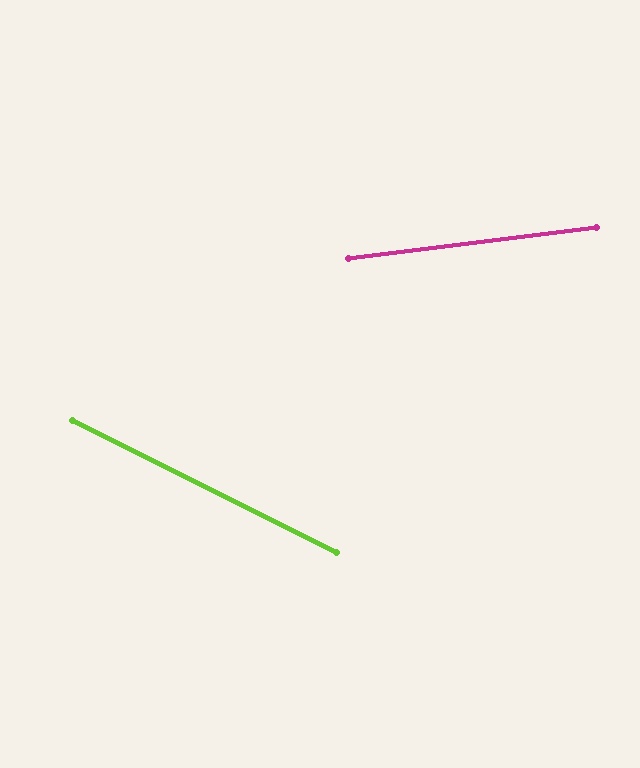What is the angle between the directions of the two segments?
Approximately 34 degrees.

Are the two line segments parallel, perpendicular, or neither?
Neither parallel nor perpendicular — they differ by about 34°.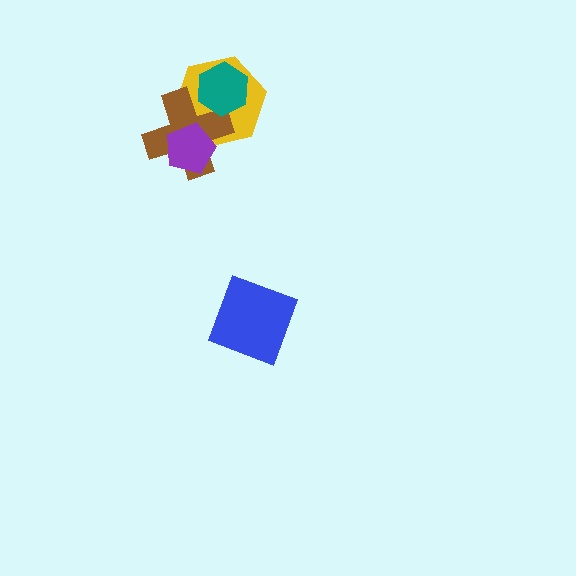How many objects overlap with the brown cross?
3 objects overlap with the brown cross.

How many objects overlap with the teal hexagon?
2 objects overlap with the teal hexagon.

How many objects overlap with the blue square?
0 objects overlap with the blue square.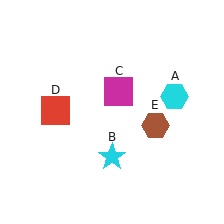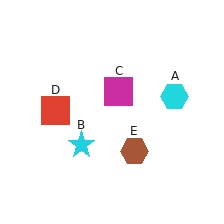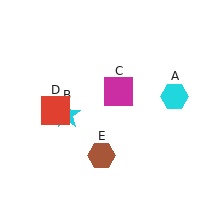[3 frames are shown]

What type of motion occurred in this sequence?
The cyan star (object B), brown hexagon (object E) rotated clockwise around the center of the scene.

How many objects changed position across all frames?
2 objects changed position: cyan star (object B), brown hexagon (object E).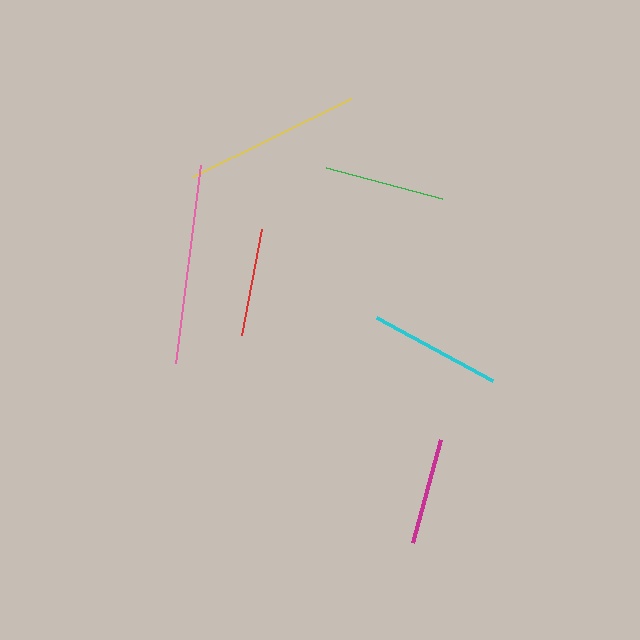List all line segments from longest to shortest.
From longest to shortest: pink, yellow, cyan, green, red, magenta.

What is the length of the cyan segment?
The cyan segment is approximately 132 pixels long.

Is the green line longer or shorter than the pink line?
The pink line is longer than the green line.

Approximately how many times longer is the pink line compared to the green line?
The pink line is approximately 1.7 times the length of the green line.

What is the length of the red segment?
The red segment is approximately 109 pixels long.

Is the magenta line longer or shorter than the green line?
The green line is longer than the magenta line.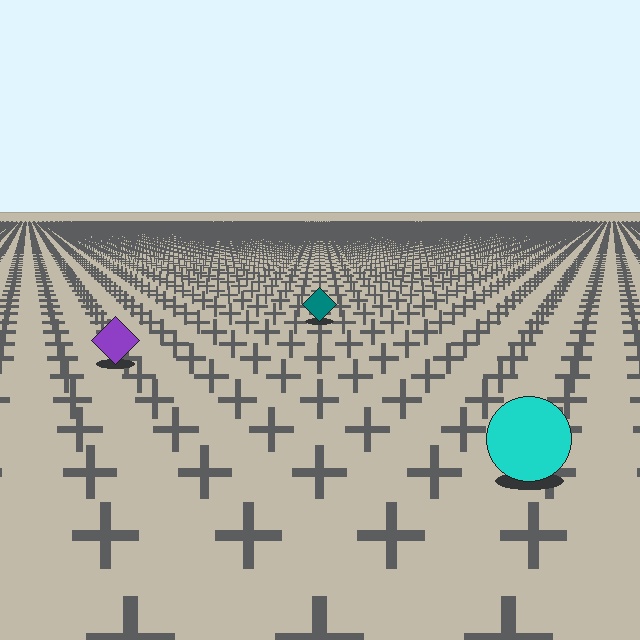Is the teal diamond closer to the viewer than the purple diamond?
No. The purple diamond is closer — you can tell from the texture gradient: the ground texture is coarser near it.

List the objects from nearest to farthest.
From nearest to farthest: the cyan circle, the purple diamond, the teal diamond.